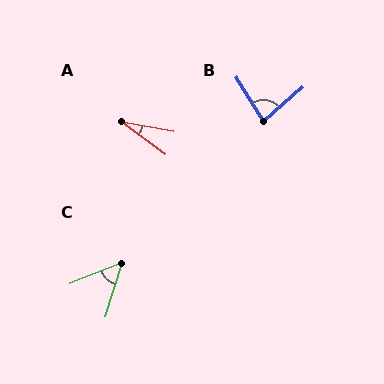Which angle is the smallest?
A, at approximately 26 degrees.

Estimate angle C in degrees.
Approximately 52 degrees.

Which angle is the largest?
B, at approximately 81 degrees.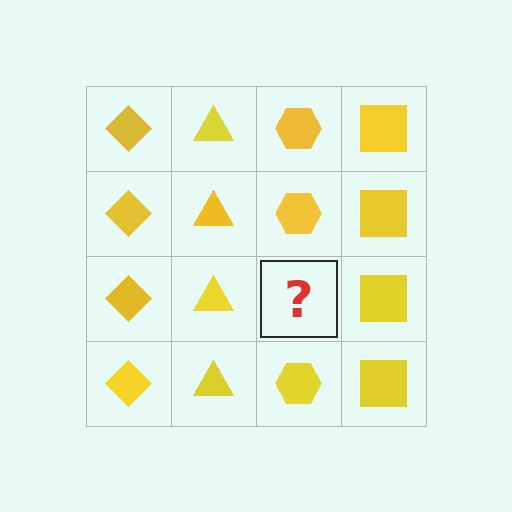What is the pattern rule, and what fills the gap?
The rule is that each column has a consistent shape. The gap should be filled with a yellow hexagon.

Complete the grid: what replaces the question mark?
The question mark should be replaced with a yellow hexagon.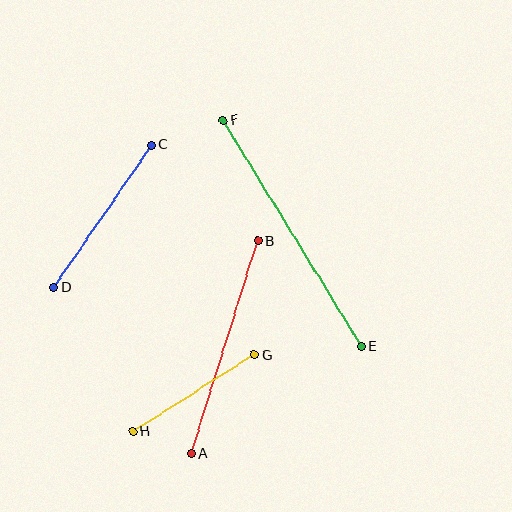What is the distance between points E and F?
The distance is approximately 265 pixels.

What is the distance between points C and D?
The distance is approximately 173 pixels.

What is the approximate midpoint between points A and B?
The midpoint is at approximately (225, 347) pixels.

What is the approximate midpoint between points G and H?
The midpoint is at approximately (193, 393) pixels.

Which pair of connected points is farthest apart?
Points E and F are farthest apart.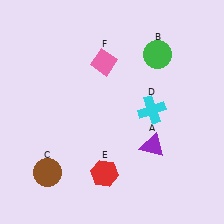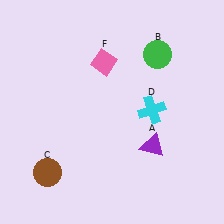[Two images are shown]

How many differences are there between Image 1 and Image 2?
There is 1 difference between the two images.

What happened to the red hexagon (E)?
The red hexagon (E) was removed in Image 2. It was in the bottom-left area of Image 1.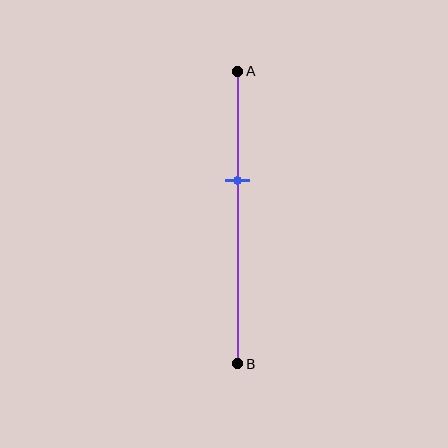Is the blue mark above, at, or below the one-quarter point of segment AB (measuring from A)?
The blue mark is below the one-quarter point of segment AB.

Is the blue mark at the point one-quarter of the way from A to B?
No, the mark is at about 35% from A, not at the 25% one-quarter point.